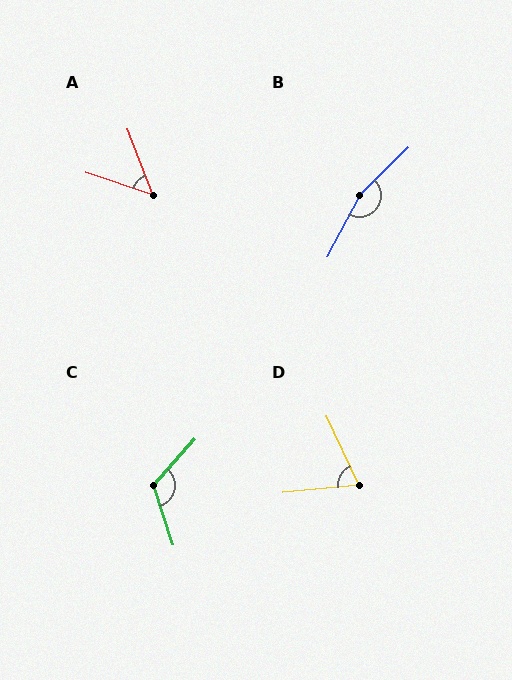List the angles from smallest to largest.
A (51°), D (71°), C (120°), B (163°).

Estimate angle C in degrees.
Approximately 120 degrees.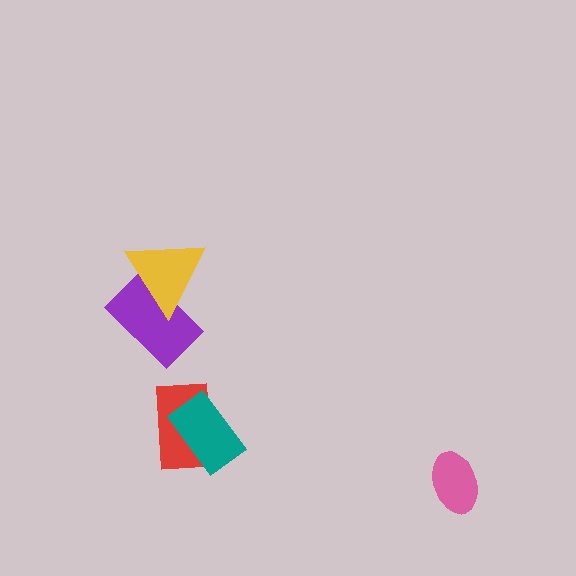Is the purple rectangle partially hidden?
Yes, it is partially covered by another shape.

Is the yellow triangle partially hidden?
No, no other shape covers it.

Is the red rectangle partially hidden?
Yes, it is partially covered by another shape.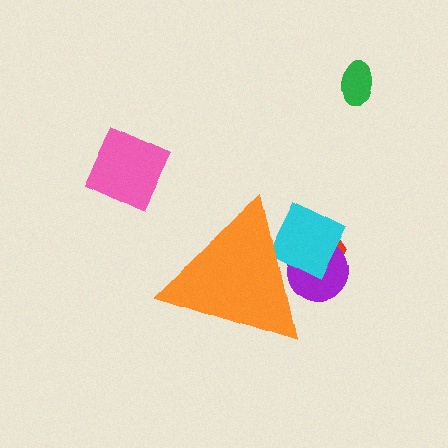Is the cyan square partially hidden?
Yes, the cyan square is partially hidden behind the orange triangle.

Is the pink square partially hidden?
No, the pink square is fully visible.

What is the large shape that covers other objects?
An orange triangle.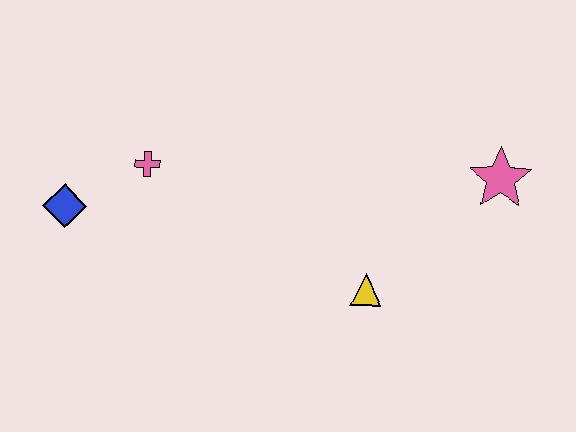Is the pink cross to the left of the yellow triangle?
Yes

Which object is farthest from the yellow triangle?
The blue diamond is farthest from the yellow triangle.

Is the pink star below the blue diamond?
No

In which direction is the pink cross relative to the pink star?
The pink cross is to the left of the pink star.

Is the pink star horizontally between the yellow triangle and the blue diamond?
No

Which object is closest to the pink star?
The yellow triangle is closest to the pink star.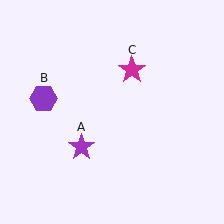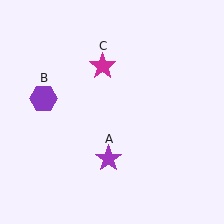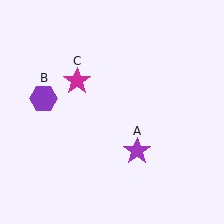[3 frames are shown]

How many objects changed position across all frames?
2 objects changed position: purple star (object A), magenta star (object C).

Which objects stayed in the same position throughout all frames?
Purple hexagon (object B) remained stationary.